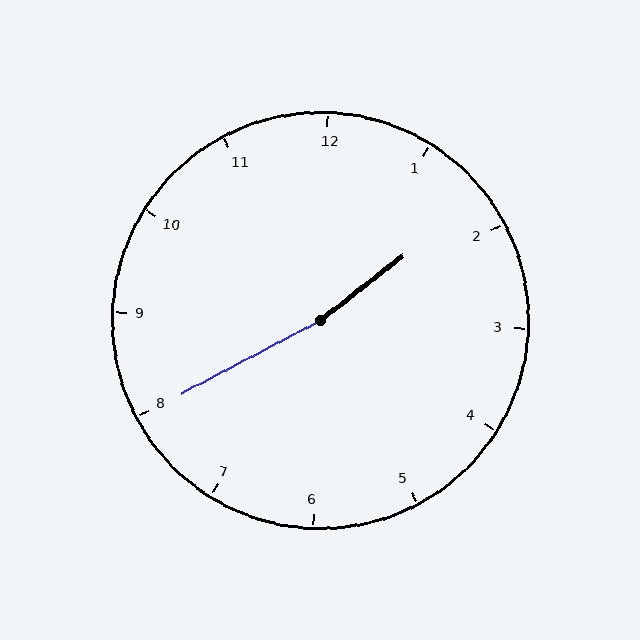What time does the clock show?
1:40.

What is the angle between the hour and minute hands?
Approximately 170 degrees.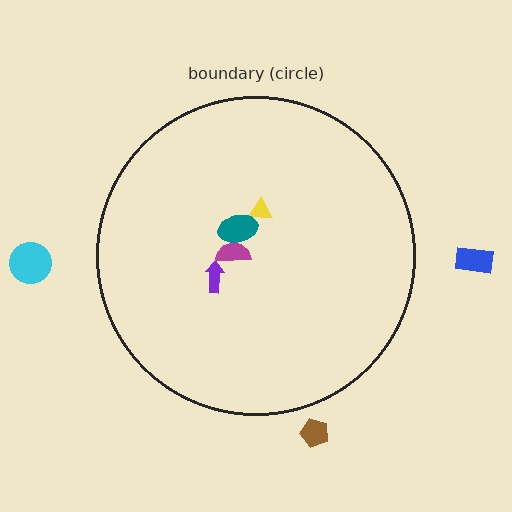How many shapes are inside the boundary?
4 inside, 3 outside.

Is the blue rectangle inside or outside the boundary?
Outside.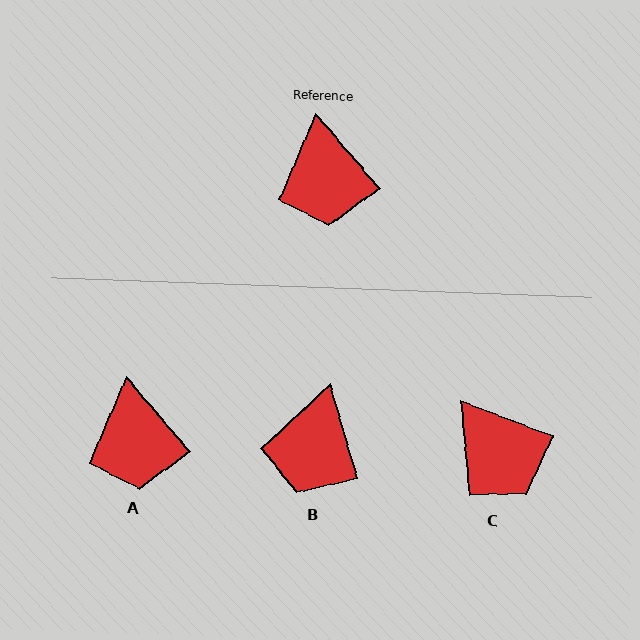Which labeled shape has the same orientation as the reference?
A.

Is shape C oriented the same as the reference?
No, it is off by about 29 degrees.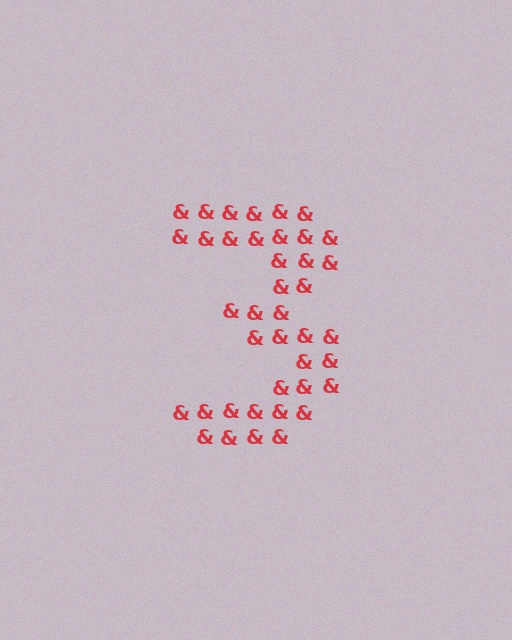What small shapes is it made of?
It is made of small ampersands.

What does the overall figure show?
The overall figure shows the digit 3.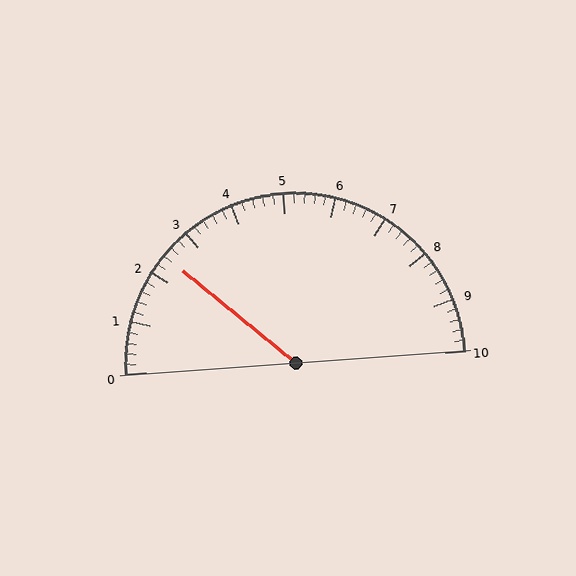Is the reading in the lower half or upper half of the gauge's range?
The reading is in the lower half of the range (0 to 10).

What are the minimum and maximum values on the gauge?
The gauge ranges from 0 to 10.